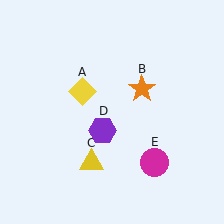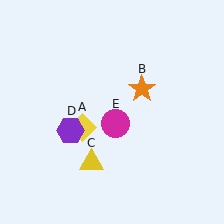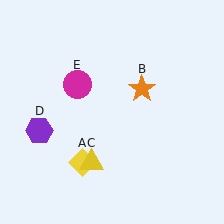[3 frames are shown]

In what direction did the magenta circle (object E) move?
The magenta circle (object E) moved up and to the left.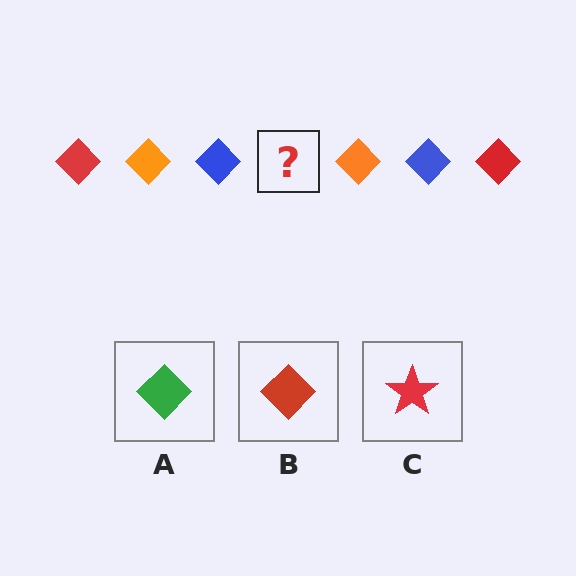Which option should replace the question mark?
Option B.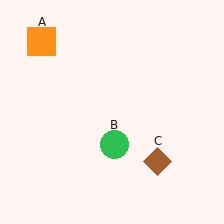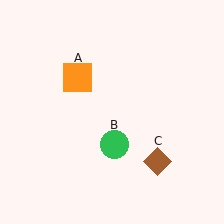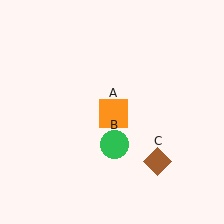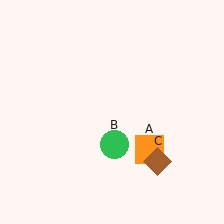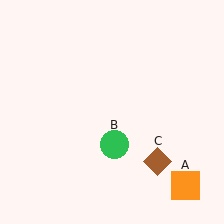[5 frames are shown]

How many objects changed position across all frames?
1 object changed position: orange square (object A).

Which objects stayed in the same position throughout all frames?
Green circle (object B) and brown diamond (object C) remained stationary.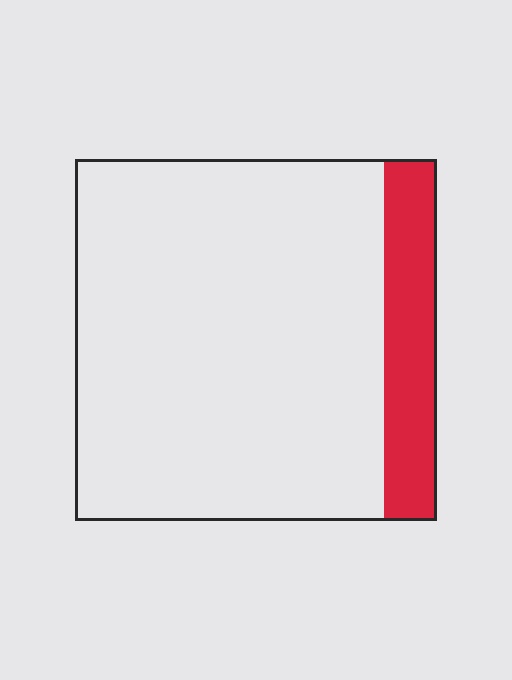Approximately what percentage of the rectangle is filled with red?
Approximately 15%.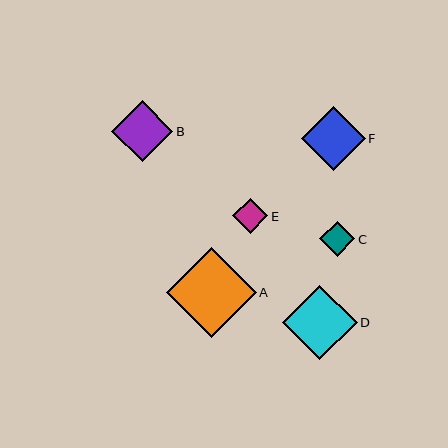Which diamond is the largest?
Diamond A is the largest with a size of approximately 90 pixels.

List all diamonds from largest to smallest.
From largest to smallest: A, D, F, B, C, E.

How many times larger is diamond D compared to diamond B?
Diamond D is approximately 1.2 times the size of diamond B.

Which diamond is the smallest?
Diamond E is the smallest with a size of approximately 35 pixels.